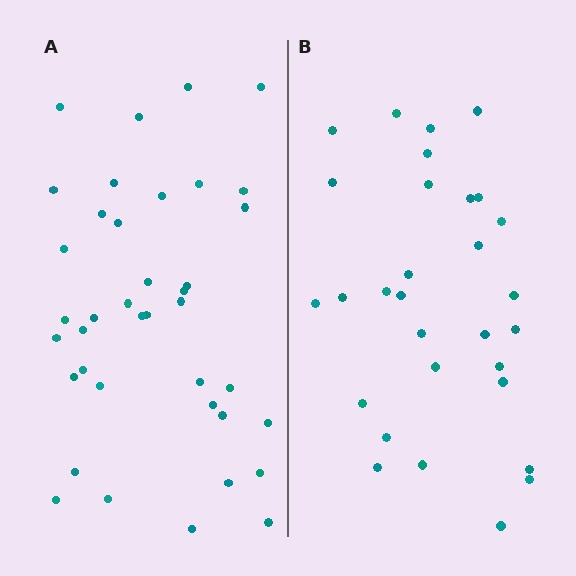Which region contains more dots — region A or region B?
Region A (the left region) has more dots.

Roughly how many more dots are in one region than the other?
Region A has roughly 8 or so more dots than region B.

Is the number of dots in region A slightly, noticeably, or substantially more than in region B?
Region A has noticeably more, but not dramatically so. The ratio is roughly 1.3 to 1.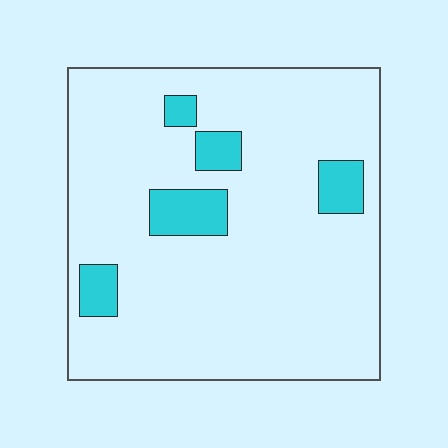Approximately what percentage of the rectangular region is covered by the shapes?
Approximately 10%.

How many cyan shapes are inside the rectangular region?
5.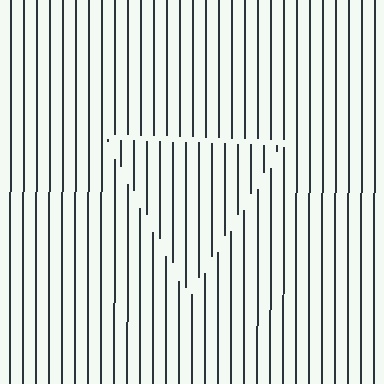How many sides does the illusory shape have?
3 sides — the line-ends trace a triangle.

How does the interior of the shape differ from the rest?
The interior of the shape contains the same grating, shifted by half a period — the contour is defined by the phase discontinuity where line-ends from the inner and outer gratings abut.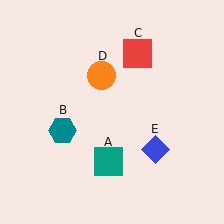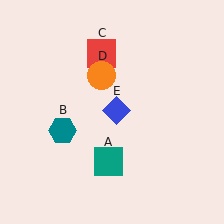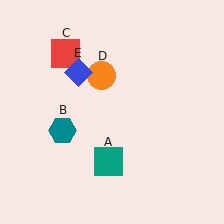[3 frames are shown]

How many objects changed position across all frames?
2 objects changed position: red square (object C), blue diamond (object E).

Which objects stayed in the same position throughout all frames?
Teal square (object A) and teal hexagon (object B) and orange circle (object D) remained stationary.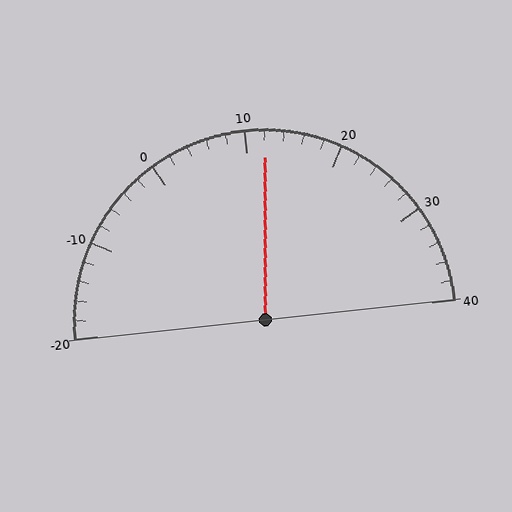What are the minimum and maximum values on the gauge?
The gauge ranges from -20 to 40.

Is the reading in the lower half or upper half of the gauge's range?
The reading is in the upper half of the range (-20 to 40).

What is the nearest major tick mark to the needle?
The nearest major tick mark is 10.